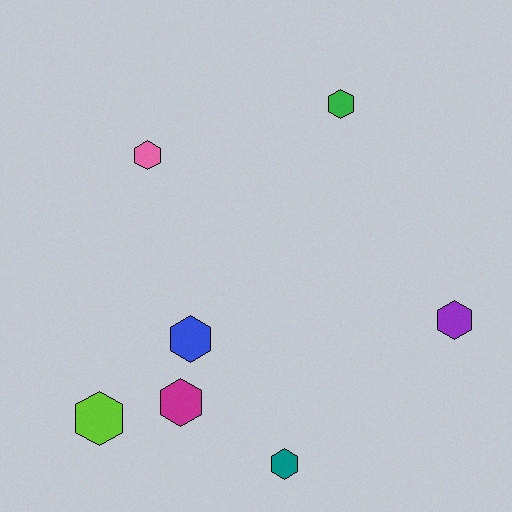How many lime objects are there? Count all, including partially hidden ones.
There is 1 lime object.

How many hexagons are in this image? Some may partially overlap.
There are 7 hexagons.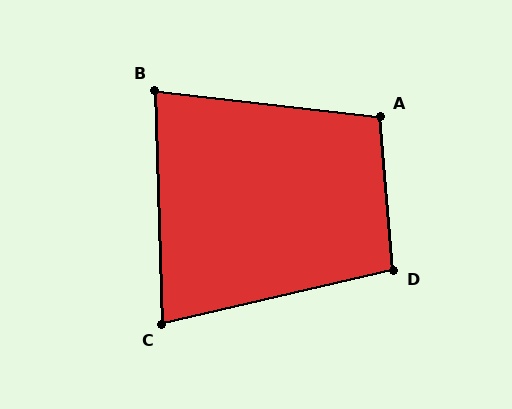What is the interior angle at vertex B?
Approximately 82 degrees (acute).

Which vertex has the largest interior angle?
A, at approximately 101 degrees.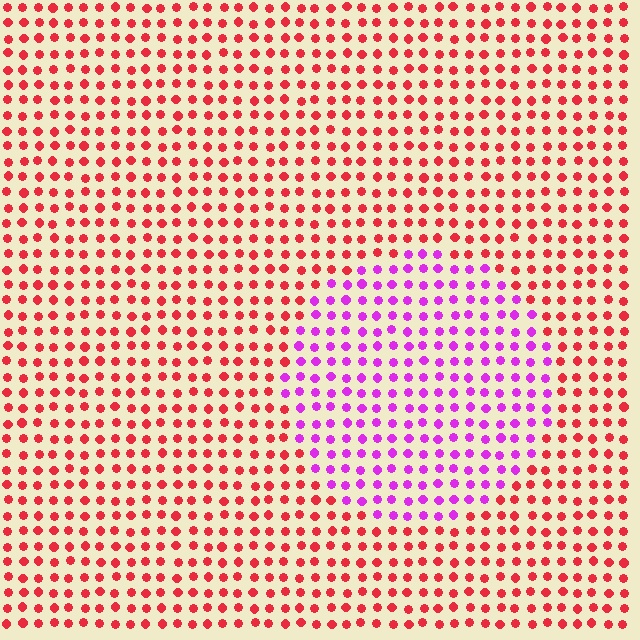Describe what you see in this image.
The image is filled with small red elements in a uniform arrangement. A circle-shaped region is visible where the elements are tinted to a slightly different hue, forming a subtle color boundary.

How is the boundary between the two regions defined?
The boundary is defined purely by a slight shift in hue (about 58 degrees). Spacing, size, and orientation are identical on both sides.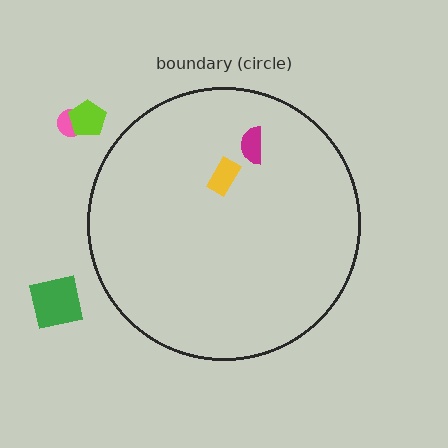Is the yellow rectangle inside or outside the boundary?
Inside.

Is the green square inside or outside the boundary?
Outside.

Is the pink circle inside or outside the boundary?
Outside.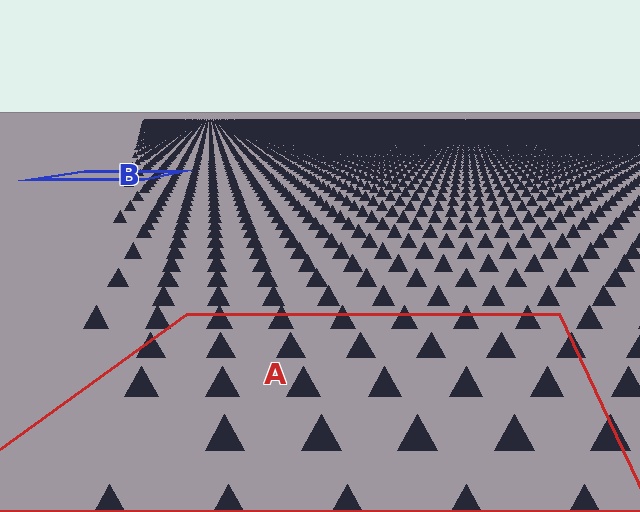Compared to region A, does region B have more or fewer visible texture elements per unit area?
Region B has more texture elements per unit area — they are packed more densely because it is farther away.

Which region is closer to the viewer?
Region A is closer. The texture elements there are larger and more spread out.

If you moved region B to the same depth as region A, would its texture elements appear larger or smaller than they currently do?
They would appear larger. At a closer depth, the same texture elements are projected at a bigger on-screen size.